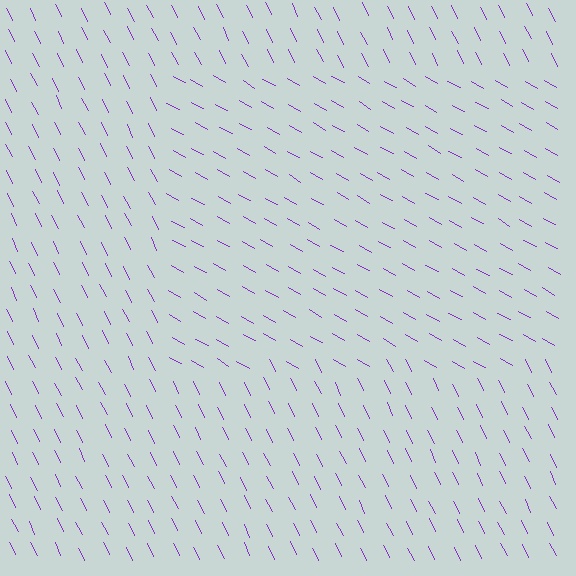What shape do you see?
I see a rectangle.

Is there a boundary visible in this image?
Yes, there is a texture boundary formed by a change in line orientation.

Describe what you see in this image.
The image is filled with small purple line segments. A rectangle region in the image has lines oriented differently from the surrounding lines, creating a visible texture boundary.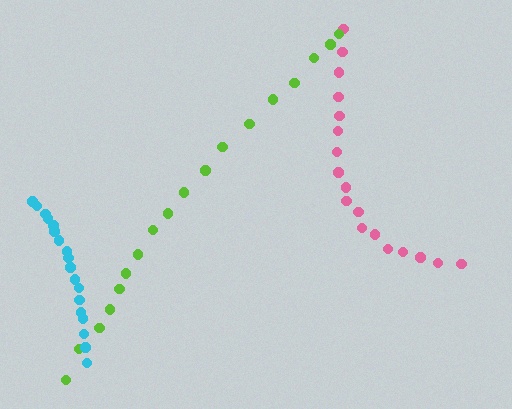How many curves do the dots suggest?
There are 3 distinct paths.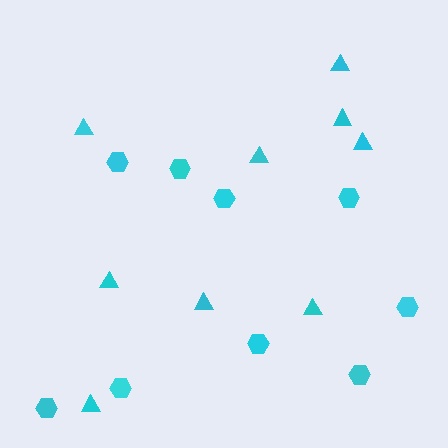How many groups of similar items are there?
There are 2 groups: one group of hexagons (9) and one group of triangles (9).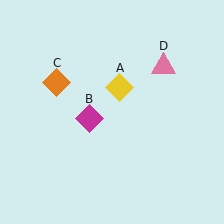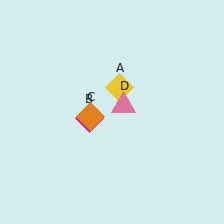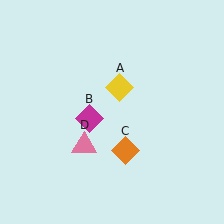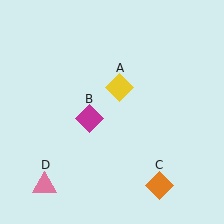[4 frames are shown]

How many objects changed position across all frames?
2 objects changed position: orange diamond (object C), pink triangle (object D).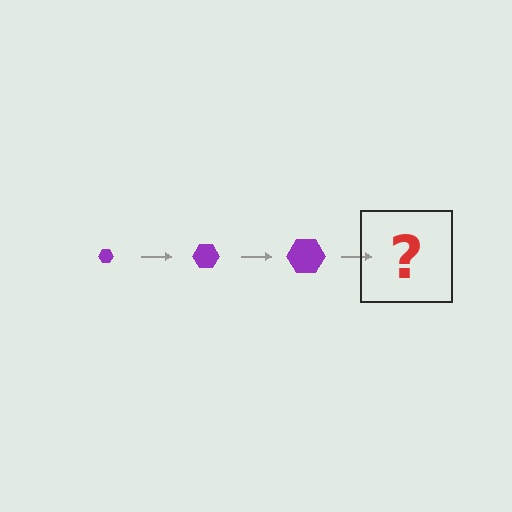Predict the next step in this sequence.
The next step is a purple hexagon, larger than the previous one.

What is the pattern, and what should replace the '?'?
The pattern is that the hexagon gets progressively larger each step. The '?' should be a purple hexagon, larger than the previous one.